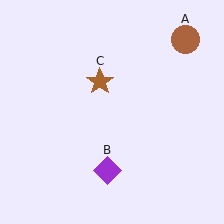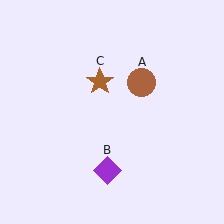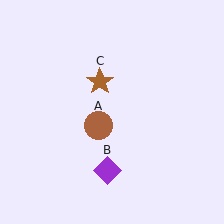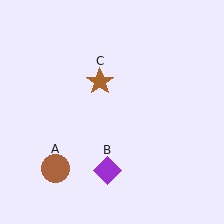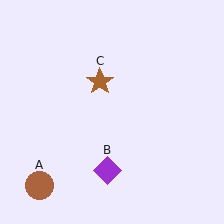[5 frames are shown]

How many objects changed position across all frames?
1 object changed position: brown circle (object A).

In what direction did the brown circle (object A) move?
The brown circle (object A) moved down and to the left.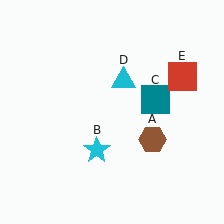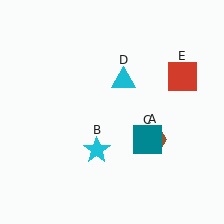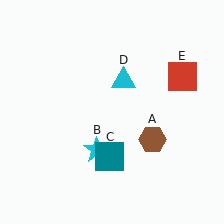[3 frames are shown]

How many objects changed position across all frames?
1 object changed position: teal square (object C).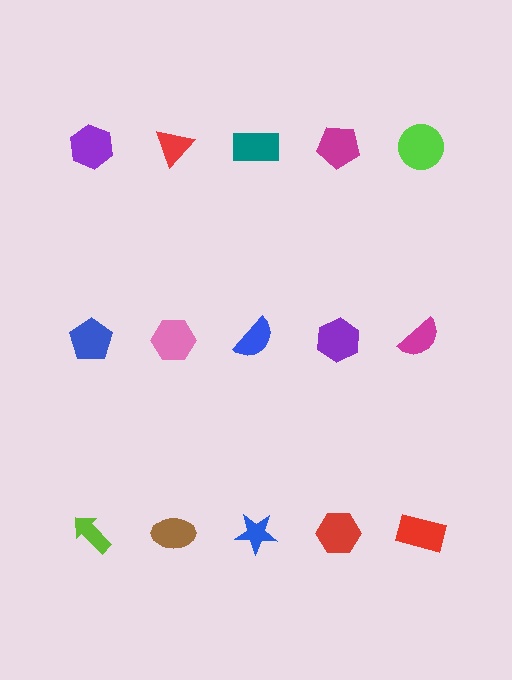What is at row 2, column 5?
A magenta semicircle.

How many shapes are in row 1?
5 shapes.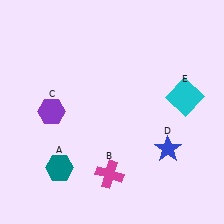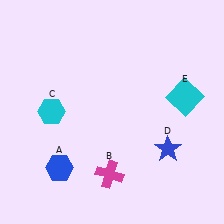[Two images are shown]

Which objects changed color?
A changed from teal to blue. C changed from purple to cyan.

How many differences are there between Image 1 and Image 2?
There are 2 differences between the two images.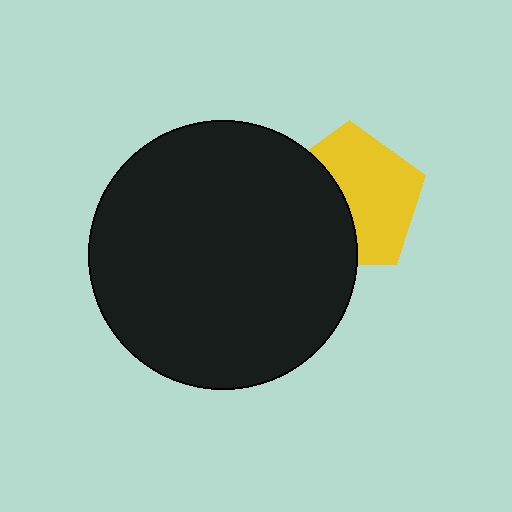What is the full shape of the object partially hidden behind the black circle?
The partially hidden object is a yellow pentagon.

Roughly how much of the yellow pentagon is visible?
About half of it is visible (roughly 58%).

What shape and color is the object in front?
The object in front is a black circle.